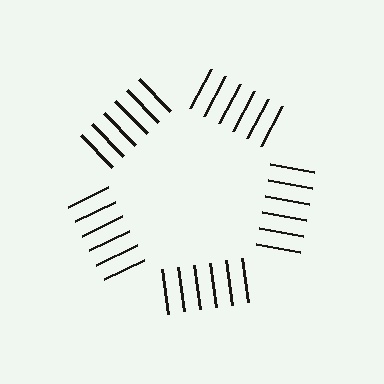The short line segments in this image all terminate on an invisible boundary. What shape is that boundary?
An illusory pentagon — the line segments terminate on its edges but no continuous stroke is drawn.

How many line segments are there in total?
30 — 6 along each of the 5 edges.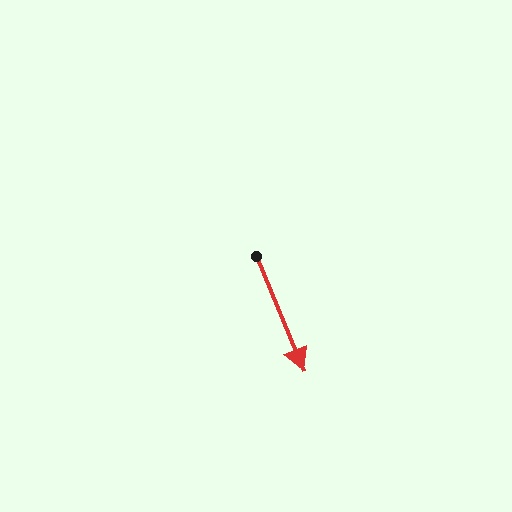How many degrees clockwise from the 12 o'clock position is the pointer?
Approximately 157 degrees.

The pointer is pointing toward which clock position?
Roughly 5 o'clock.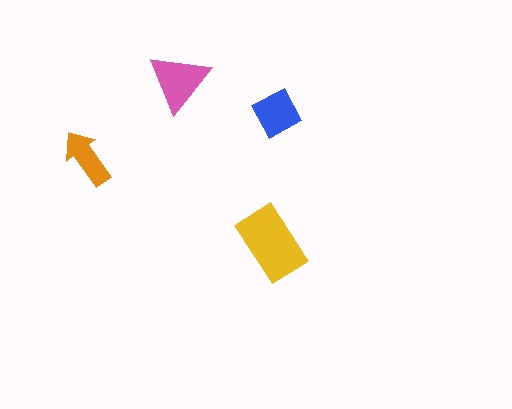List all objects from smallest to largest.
The orange arrow, the blue diamond, the pink triangle, the yellow rectangle.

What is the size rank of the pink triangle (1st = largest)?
2nd.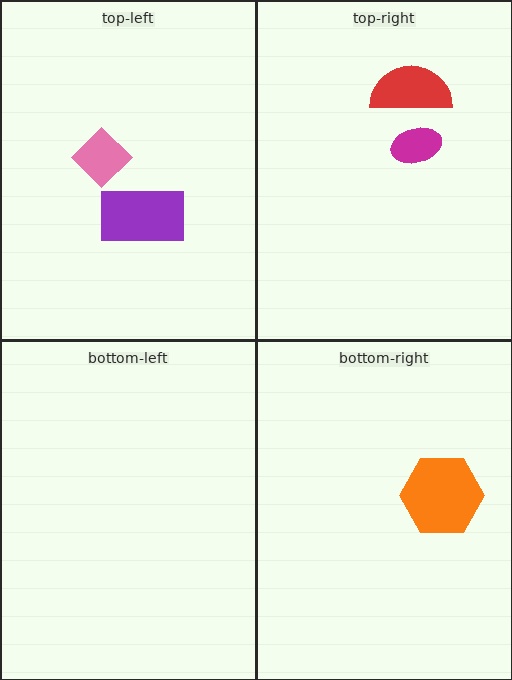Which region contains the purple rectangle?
The top-left region.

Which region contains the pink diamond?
The top-left region.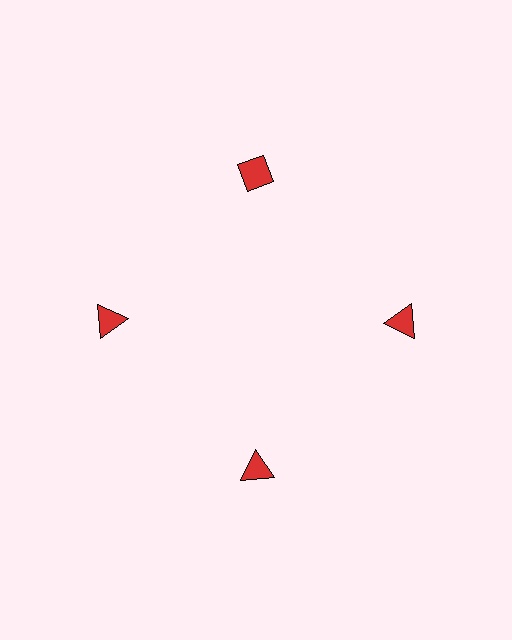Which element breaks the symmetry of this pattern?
The red diamond at roughly the 12 o'clock position breaks the symmetry. All other shapes are red triangles.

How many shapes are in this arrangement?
There are 4 shapes arranged in a ring pattern.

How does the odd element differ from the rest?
It has a different shape: diamond instead of triangle.